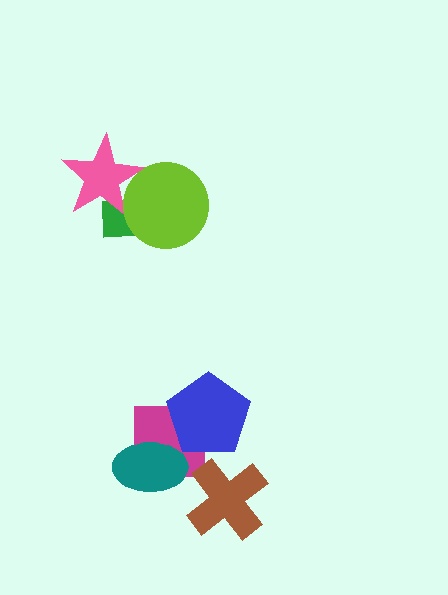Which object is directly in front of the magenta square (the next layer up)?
The teal ellipse is directly in front of the magenta square.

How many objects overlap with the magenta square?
2 objects overlap with the magenta square.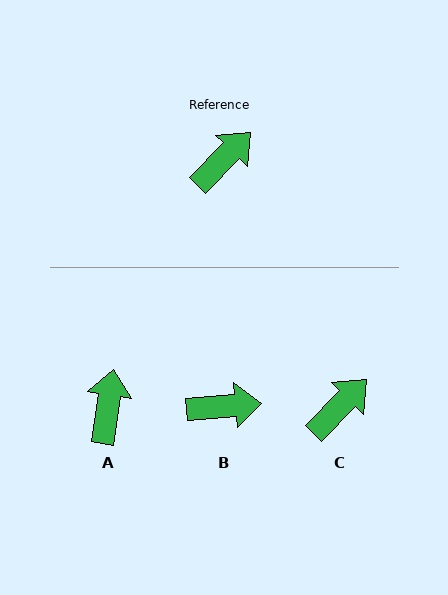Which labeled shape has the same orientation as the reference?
C.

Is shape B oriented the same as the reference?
No, it is off by about 40 degrees.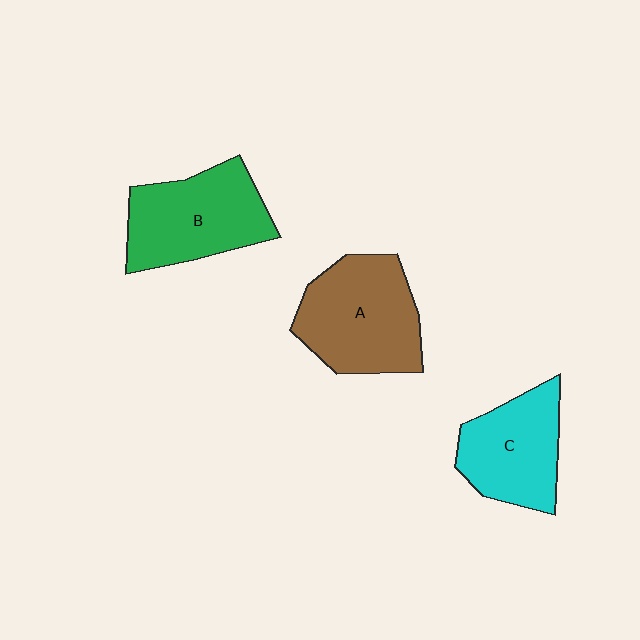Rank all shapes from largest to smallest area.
From largest to smallest: A (brown), B (green), C (cyan).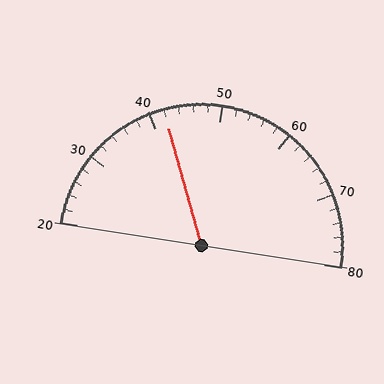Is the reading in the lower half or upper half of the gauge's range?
The reading is in the lower half of the range (20 to 80).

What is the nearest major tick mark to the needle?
The nearest major tick mark is 40.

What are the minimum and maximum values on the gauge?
The gauge ranges from 20 to 80.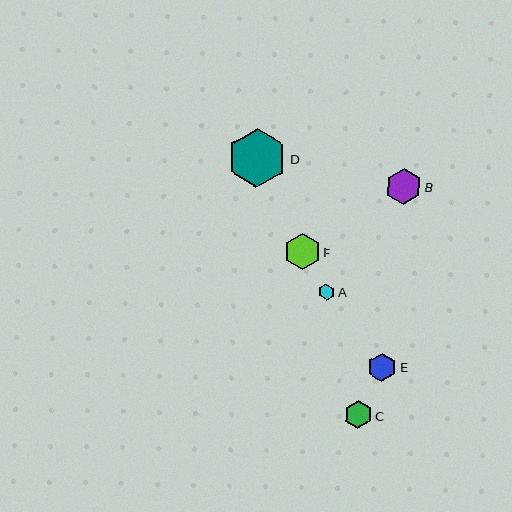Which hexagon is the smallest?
Hexagon A is the smallest with a size of approximately 16 pixels.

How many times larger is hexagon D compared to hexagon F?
Hexagon D is approximately 1.7 times the size of hexagon F.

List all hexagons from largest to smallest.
From largest to smallest: D, B, F, E, C, A.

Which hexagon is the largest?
Hexagon D is the largest with a size of approximately 59 pixels.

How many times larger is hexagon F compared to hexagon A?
Hexagon F is approximately 2.2 times the size of hexagon A.